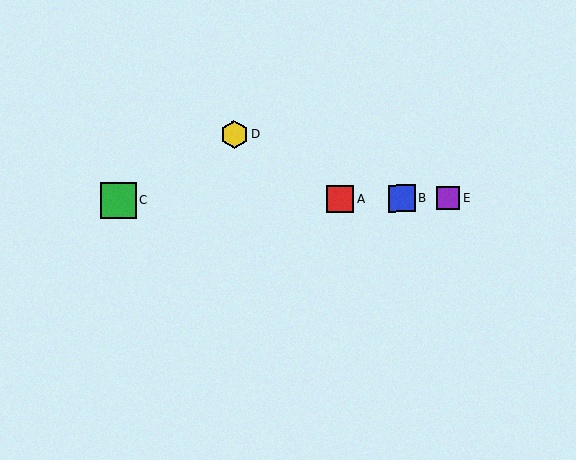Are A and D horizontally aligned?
No, A is at y≈199 and D is at y≈134.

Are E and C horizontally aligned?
Yes, both are at y≈198.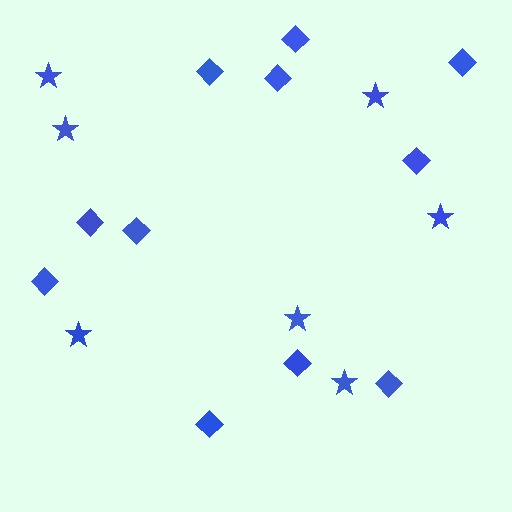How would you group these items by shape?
There are 2 groups: one group of stars (7) and one group of diamonds (11).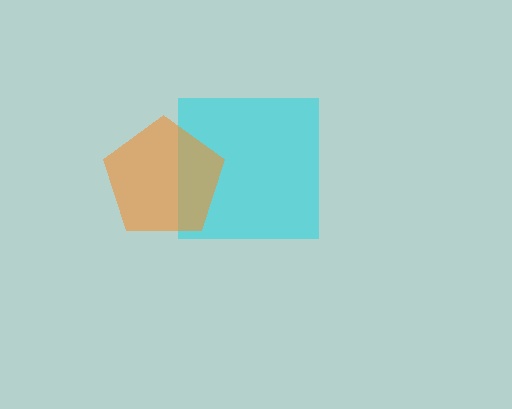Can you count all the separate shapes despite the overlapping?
Yes, there are 2 separate shapes.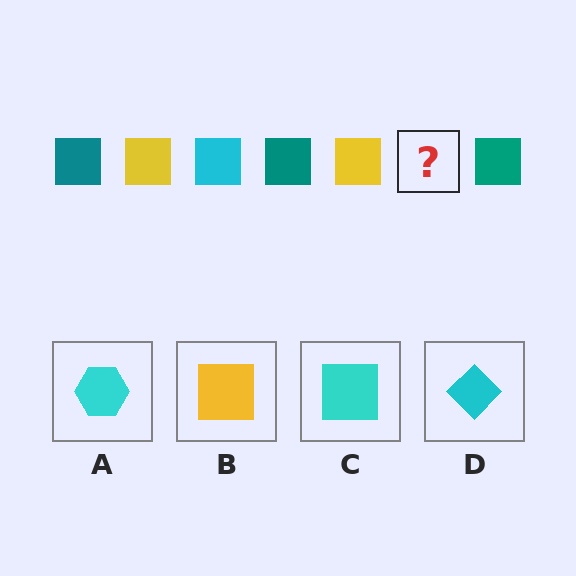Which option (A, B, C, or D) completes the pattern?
C.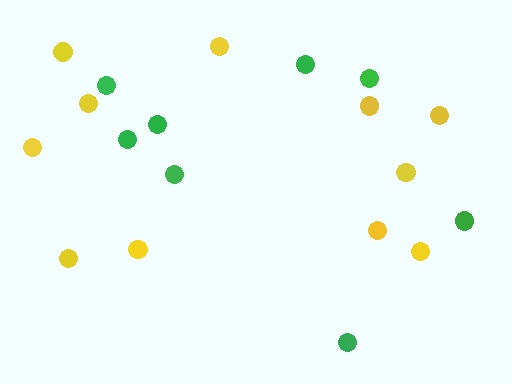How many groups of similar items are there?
There are 2 groups: one group of green circles (8) and one group of yellow circles (11).